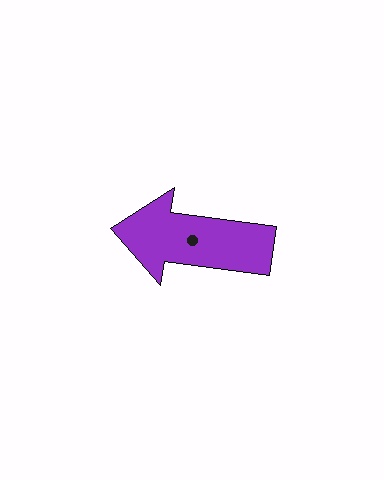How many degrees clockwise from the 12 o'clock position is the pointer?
Approximately 278 degrees.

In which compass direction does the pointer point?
West.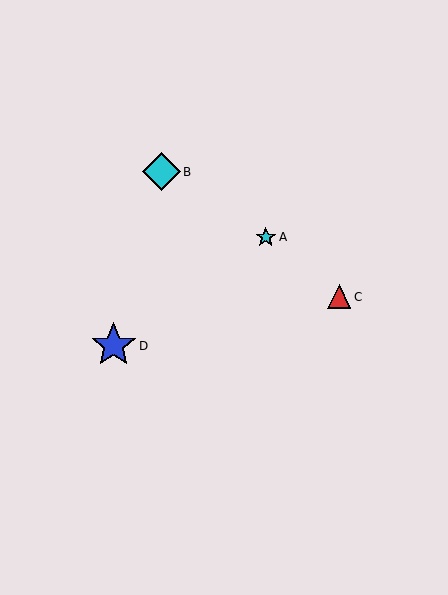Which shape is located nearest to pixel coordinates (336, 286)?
The red triangle (labeled C) at (339, 297) is nearest to that location.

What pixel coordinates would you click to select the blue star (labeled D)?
Click at (114, 346) to select the blue star D.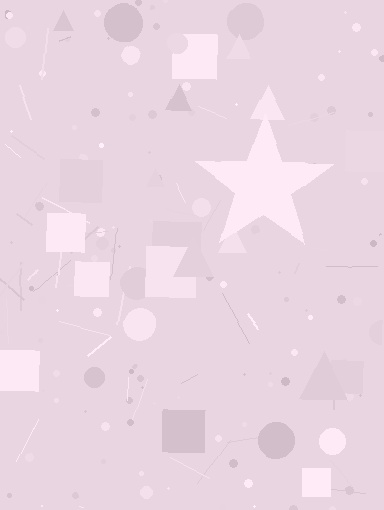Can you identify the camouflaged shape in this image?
The camouflaged shape is a star.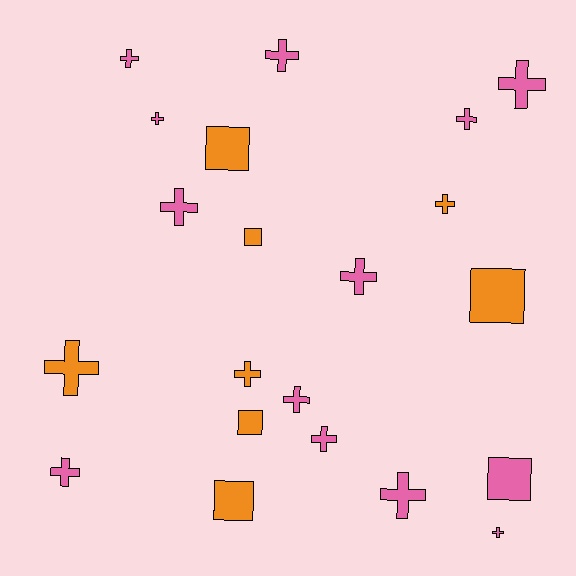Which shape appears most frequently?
Cross, with 15 objects.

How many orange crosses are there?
There are 3 orange crosses.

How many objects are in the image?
There are 21 objects.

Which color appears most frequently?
Pink, with 13 objects.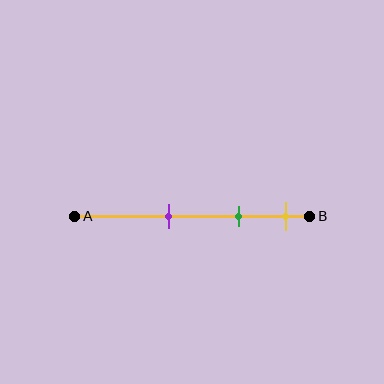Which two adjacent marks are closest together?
The green and yellow marks are the closest adjacent pair.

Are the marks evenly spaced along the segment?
Yes, the marks are approximately evenly spaced.